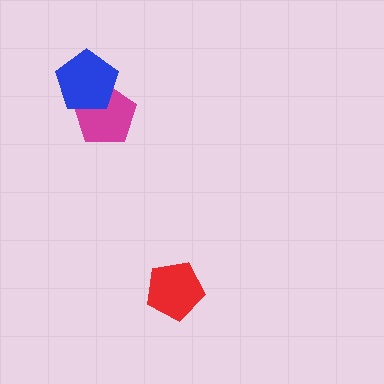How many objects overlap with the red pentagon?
0 objects overlap with the red pentagon.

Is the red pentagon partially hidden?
No, no other shape covers it.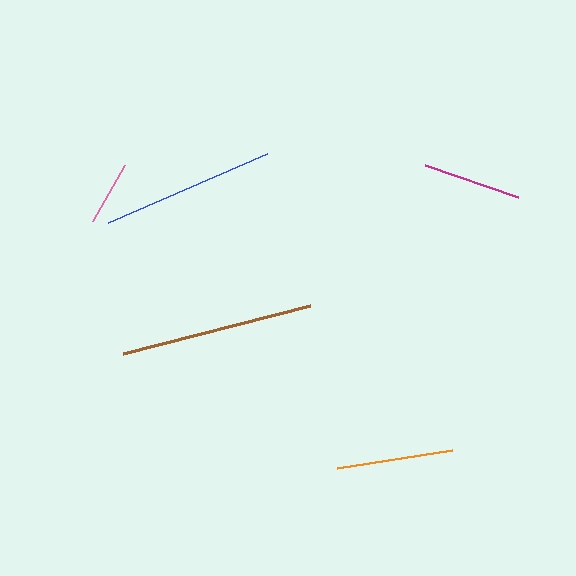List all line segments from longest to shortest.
From longest to shortest: brown, blue, orange, magenta, pink.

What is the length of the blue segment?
The blue segment is approximately 174 pixels long.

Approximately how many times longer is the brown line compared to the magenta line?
The brown line is approximately 2.0 times the length of the magenta line.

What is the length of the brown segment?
The brown segment is approximately 193 pixels long.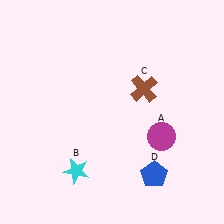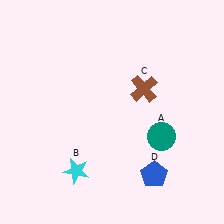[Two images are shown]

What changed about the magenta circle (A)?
In Image 1, A is magenta. In Image 2, it changed to teal.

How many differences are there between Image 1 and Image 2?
There is 1 difference between the two images.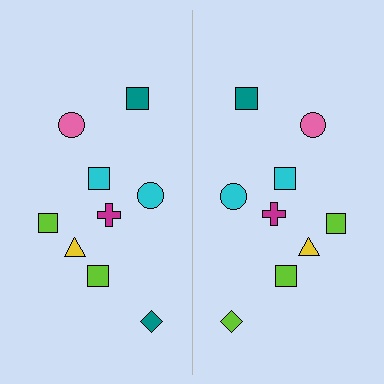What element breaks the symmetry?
The lime diamond on the right side breaks the symmetry — its mirror counterpart is teal.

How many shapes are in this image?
There are 18 shapes in this image.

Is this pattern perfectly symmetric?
No, the pattern is not perfectly symmetric. The lime diamond on the right side breaks the symmetry — its mirror counterpart is teal.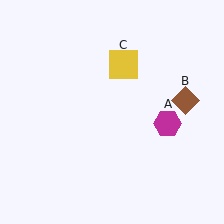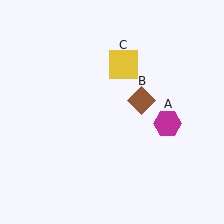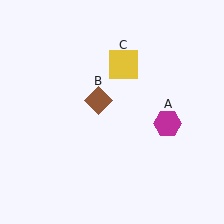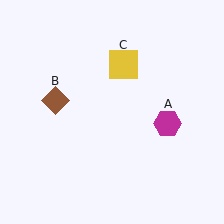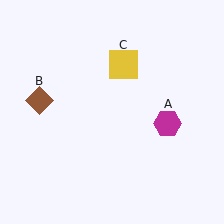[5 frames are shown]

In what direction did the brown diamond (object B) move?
The brown diamond (object B) moved left.